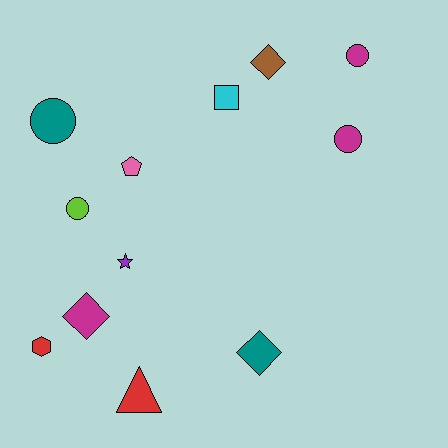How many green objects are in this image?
There are no green objects.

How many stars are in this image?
There is 1 star.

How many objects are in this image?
There are 12 objects.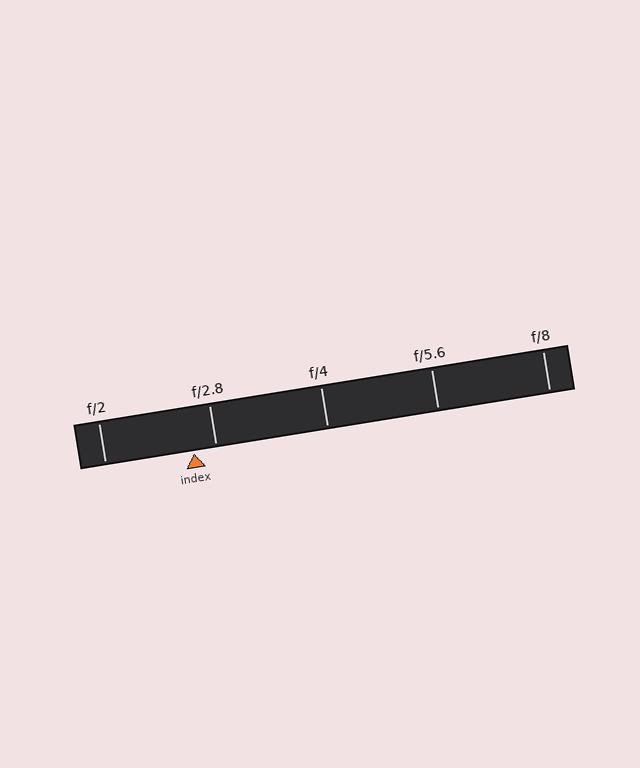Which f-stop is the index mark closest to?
The index mark is closest to f/2.8.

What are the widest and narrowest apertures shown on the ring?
The widest aperture shown is f/2 and the narrowest is f/8.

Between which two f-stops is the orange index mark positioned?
The index mark is between f/2 and f/2.8.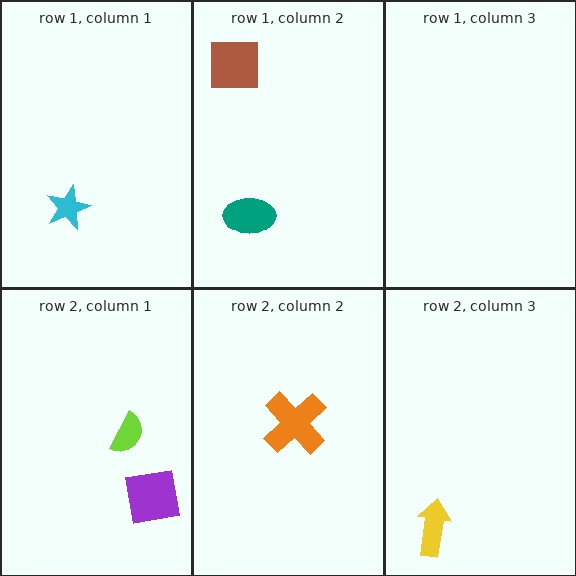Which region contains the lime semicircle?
The row 2, column 1 region.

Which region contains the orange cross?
The row 2, column 2 region.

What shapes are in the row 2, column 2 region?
The orange cross.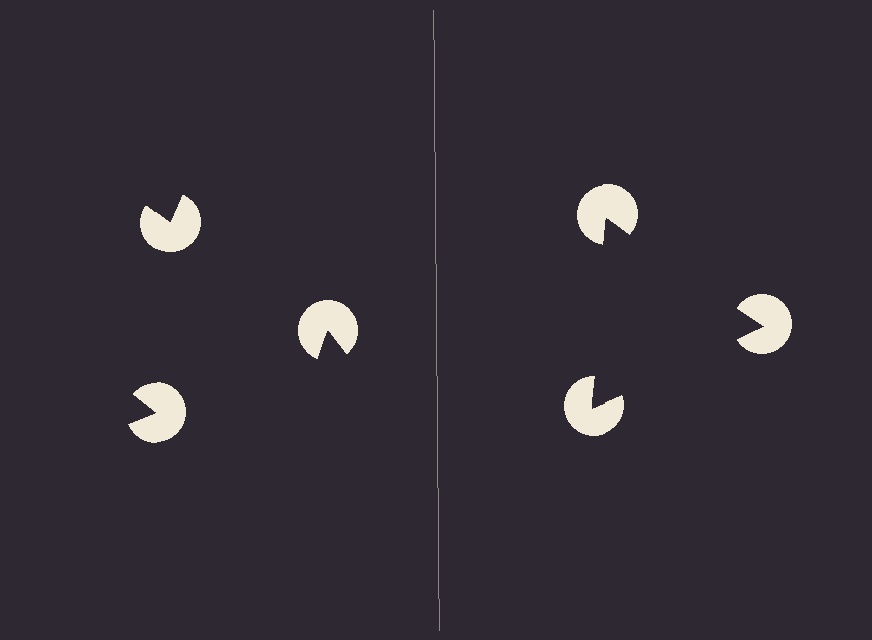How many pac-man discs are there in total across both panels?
6 — 3 on each side.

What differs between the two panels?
The pac-man discs are positioned identically on both sides; only the wedge orientations differ. On the right they align to a triangle; on the left they are misaligned.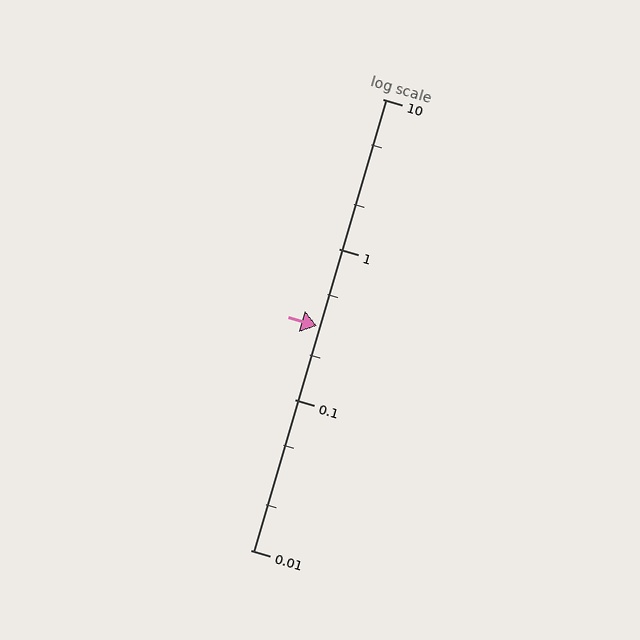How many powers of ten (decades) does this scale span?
The scale spans 3 decades, from 0.01 to 10.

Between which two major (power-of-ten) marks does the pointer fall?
The pointer is between 0.1 and 1.